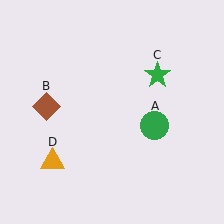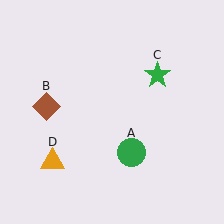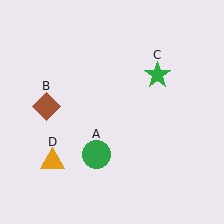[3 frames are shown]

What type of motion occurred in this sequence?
The green circle (object A) rotated clockwise around the center of the scene.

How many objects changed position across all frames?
1 object changed position: green circle (object A).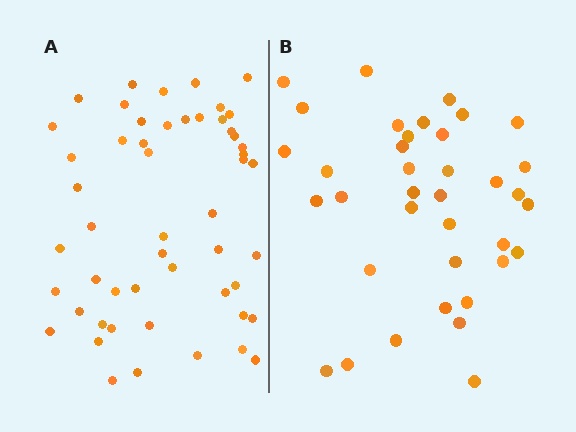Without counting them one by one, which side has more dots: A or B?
Region A (the left region) has more dots.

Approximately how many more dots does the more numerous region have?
Region A has approximately 15 more dots than region B.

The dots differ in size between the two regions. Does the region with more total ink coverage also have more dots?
No. Region B has more total ink coverage because its dots are larger, but region A actually contains more individual dots. Total area can be misleading — the number of items is what matters here.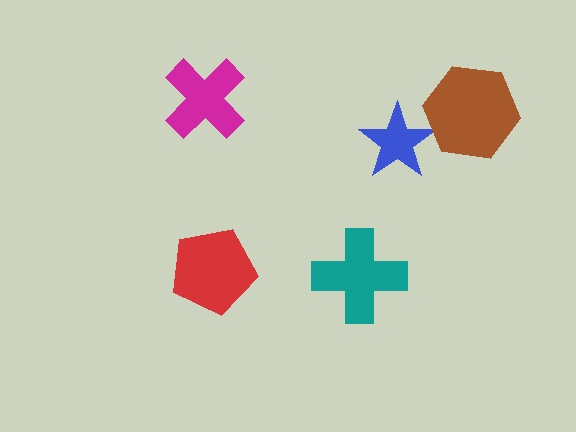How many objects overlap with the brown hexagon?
1 object overlaps with the brown hexagon.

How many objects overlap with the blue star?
1 object overlaps with the blue star.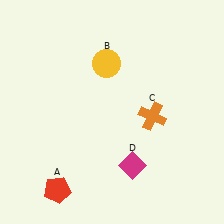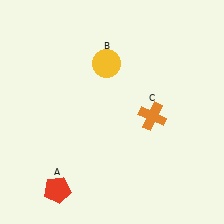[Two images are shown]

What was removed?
The magenta diamond (D) was removed in Image 2.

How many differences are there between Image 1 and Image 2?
There is 1 difference between the two images.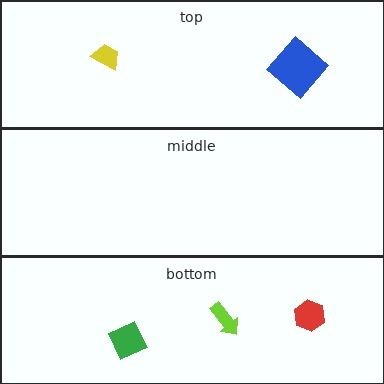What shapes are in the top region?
The yellow trapezoid, the blue diamond.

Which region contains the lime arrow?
The bottom region.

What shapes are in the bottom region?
The red hexagon, the lime arrow, the green diamond.